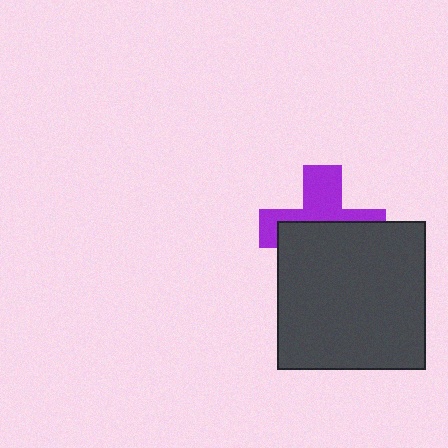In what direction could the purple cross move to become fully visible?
The purple cross could move up. That would shift it out from behind the dark gray square entirely.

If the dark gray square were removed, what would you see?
You would see the complete purple cross.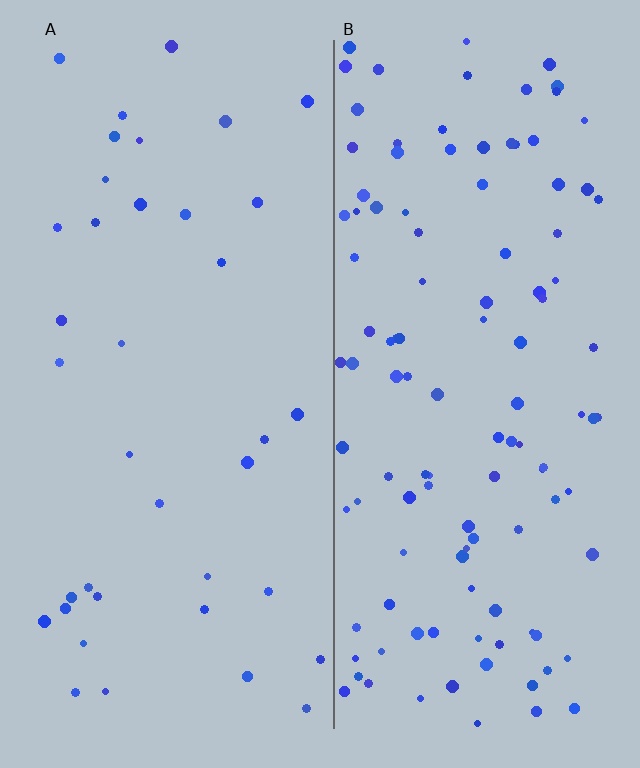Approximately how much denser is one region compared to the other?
Approximately 3.1× — region B over region A.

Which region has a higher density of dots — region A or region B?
B (the right).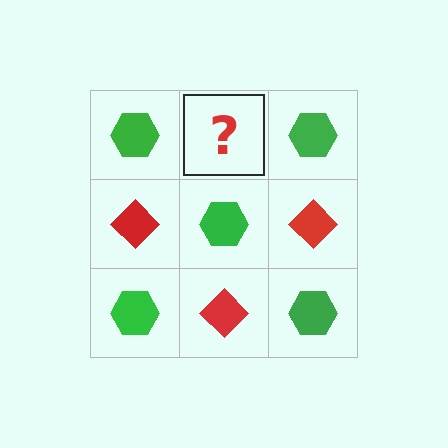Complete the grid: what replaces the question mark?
The question mark should be replaced with a red diamond.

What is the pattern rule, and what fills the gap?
The rule is that it alternates green hexagon and red diamond in a checkerboard pattern. The gap should be filled with a red diamond.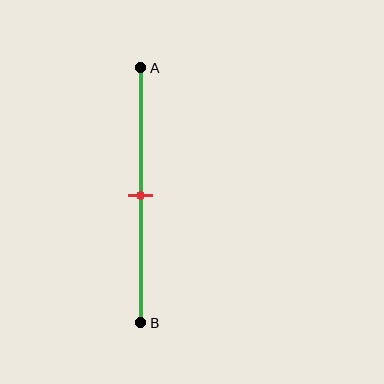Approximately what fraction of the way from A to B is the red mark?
The red mark is approximately 50% of the way from A to B.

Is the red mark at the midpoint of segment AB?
Yes, the mark is approximately at the midpoint.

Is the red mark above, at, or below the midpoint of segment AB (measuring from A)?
The red mark is approximately at the midpoint of segment AB.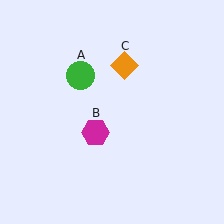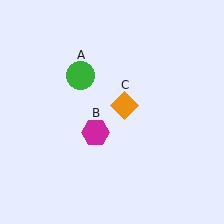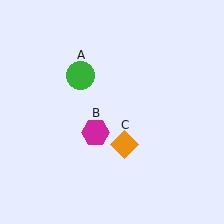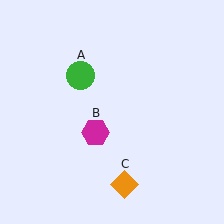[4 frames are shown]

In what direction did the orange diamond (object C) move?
The orange diamond (object C) moved down.